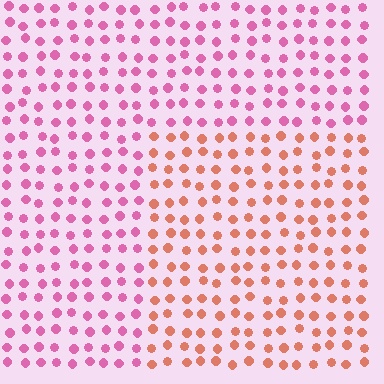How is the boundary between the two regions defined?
The boundary is defined purely by a slight shift in hue (about 46 degrees). Spacing, size, and orientation are identical on both sides.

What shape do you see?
I see a rectangle.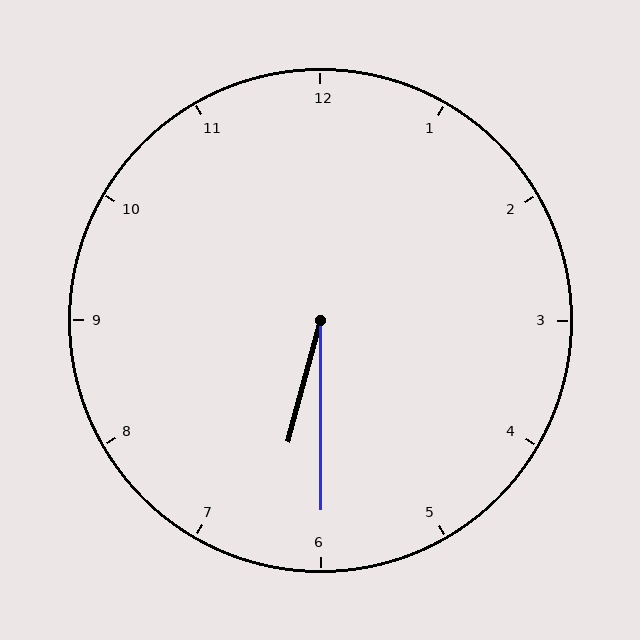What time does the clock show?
6:30.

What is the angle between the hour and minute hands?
Approximately 15 degrees.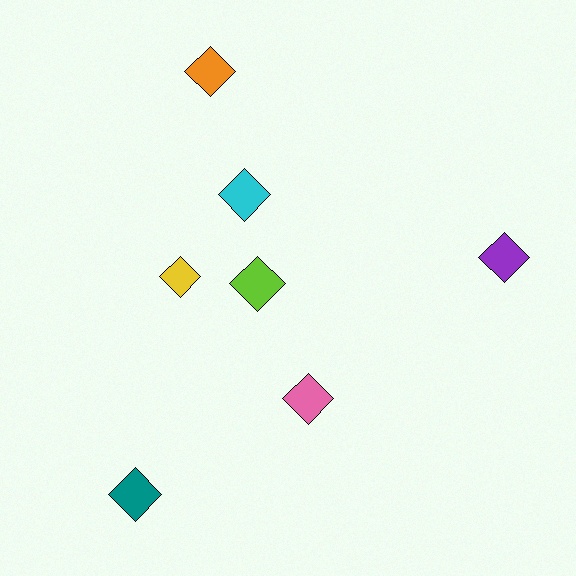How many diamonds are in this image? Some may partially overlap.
There are 7 diamonds.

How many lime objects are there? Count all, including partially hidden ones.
There is 1 lime object.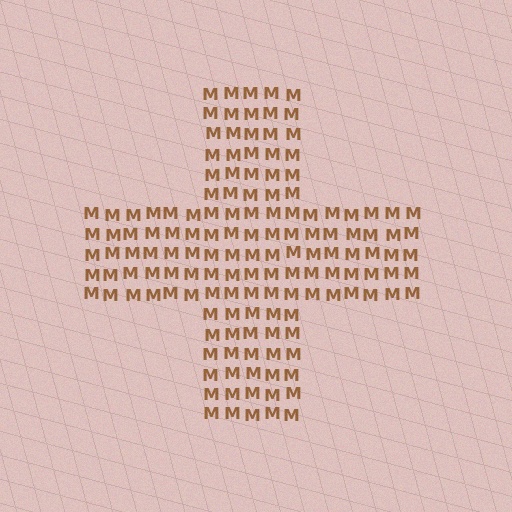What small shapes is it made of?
It is made of small letter M's.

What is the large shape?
The large shape is a cross.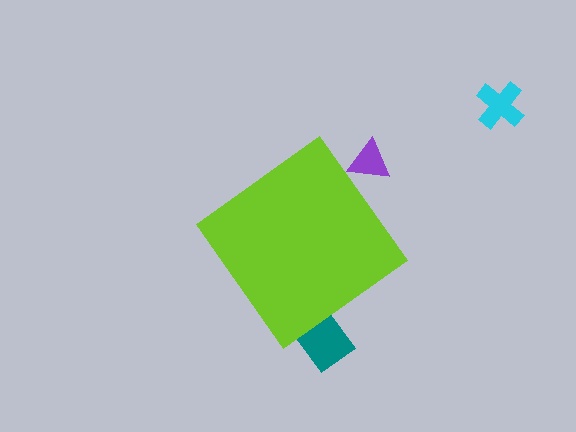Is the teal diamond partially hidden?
Yes, the teal diamond is partially hidden behind the lime diamond.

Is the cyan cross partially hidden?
No, the cyan cross is fully visible.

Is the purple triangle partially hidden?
Yes, the purple triangle is partially hidden behind the lime diamond.